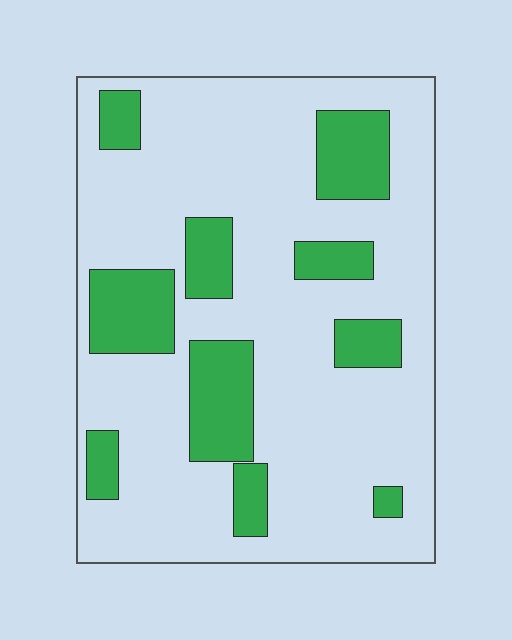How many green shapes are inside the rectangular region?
10.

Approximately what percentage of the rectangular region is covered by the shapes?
Approximately 25%.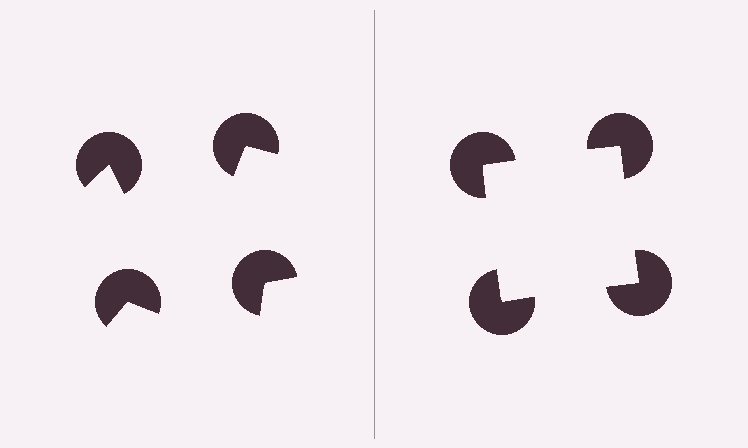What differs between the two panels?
The pac-man discs are positioned identically on both sides; only the wedge orientations differ. On the right they align to a square; on the left they are misaligned.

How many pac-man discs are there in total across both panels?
8 — 4 on each side.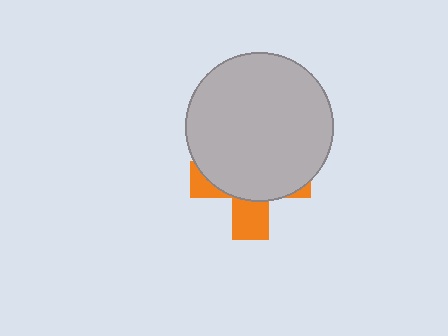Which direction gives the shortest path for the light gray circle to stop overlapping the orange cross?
Moving up gives the shortest separation.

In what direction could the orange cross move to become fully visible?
The orange cross could move down. That would shift it out from behind the light gray circle entirely.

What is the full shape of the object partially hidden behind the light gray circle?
The partially hidden object is an orange cross.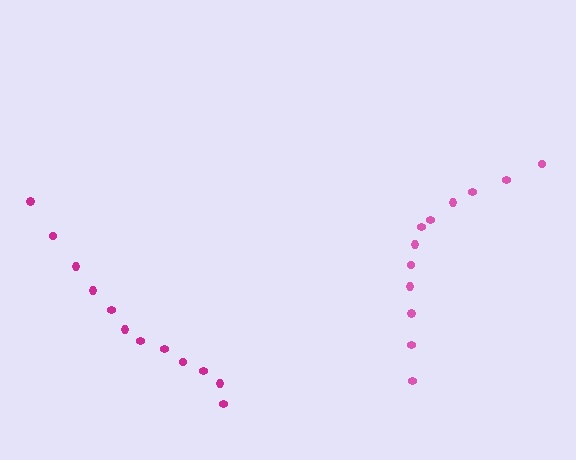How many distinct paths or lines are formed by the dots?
There are 2 distinct paths.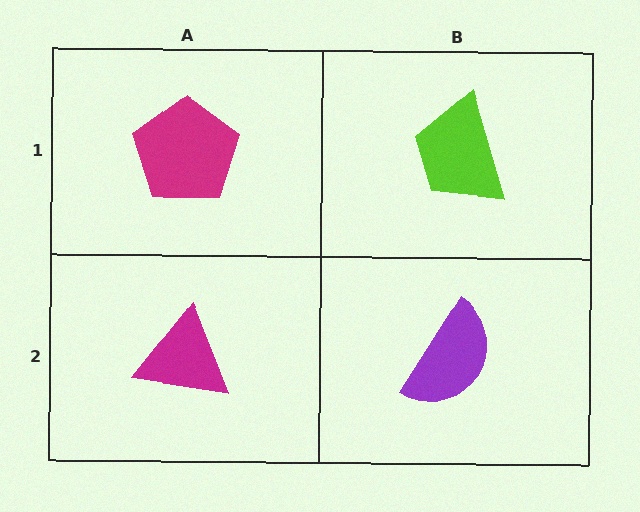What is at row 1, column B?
A lime trapezoid.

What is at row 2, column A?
A magenta triangle.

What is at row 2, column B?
A purple semicircle.